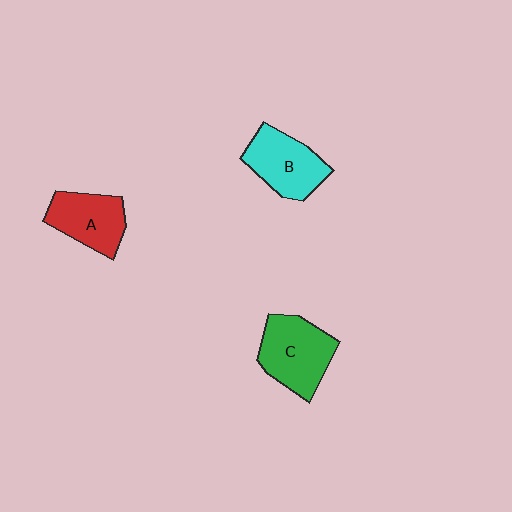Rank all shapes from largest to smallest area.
From largest to smallest: C (green), B (cyan), A (red).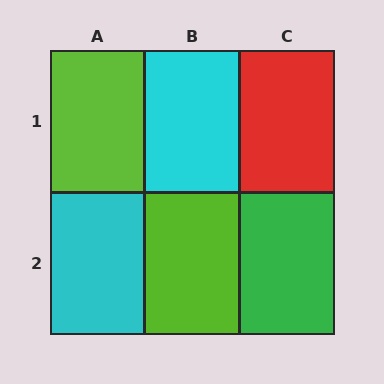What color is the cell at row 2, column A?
Cyan.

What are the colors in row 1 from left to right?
Lime, cyan, red.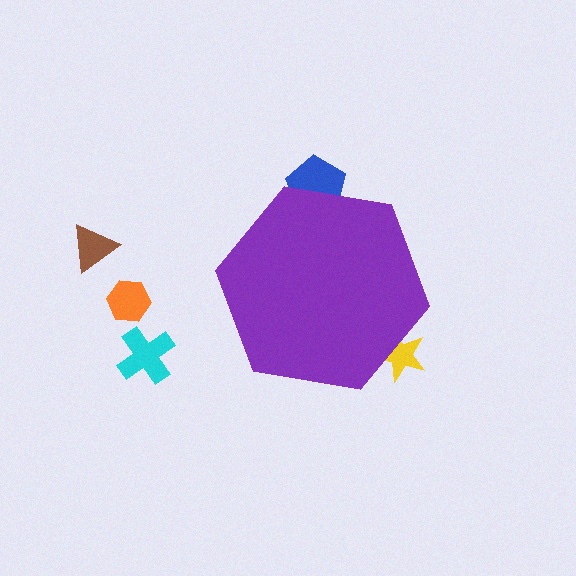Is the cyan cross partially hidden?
No, the cyan cross is fully visible.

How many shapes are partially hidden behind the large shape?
2 shapes are partially hidden.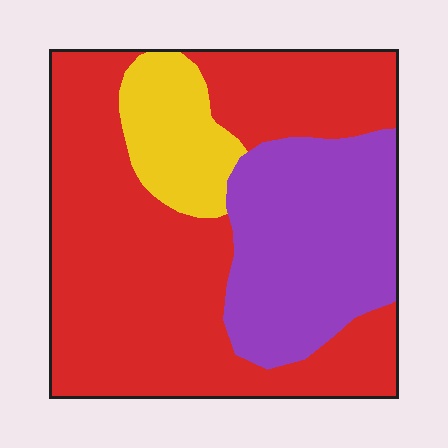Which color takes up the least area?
Yellow, at roughly 10%.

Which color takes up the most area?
Red, at roughly 60%.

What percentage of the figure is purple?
Purple covers about 30% of the figure.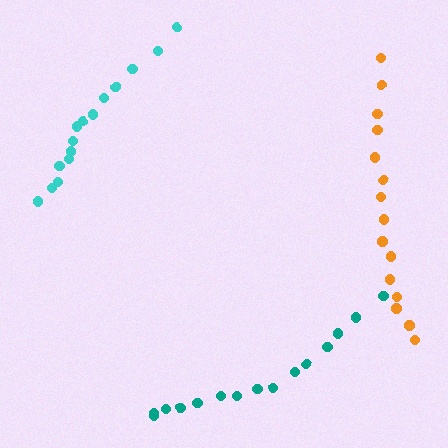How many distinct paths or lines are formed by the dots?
There are 3 distinct paths.